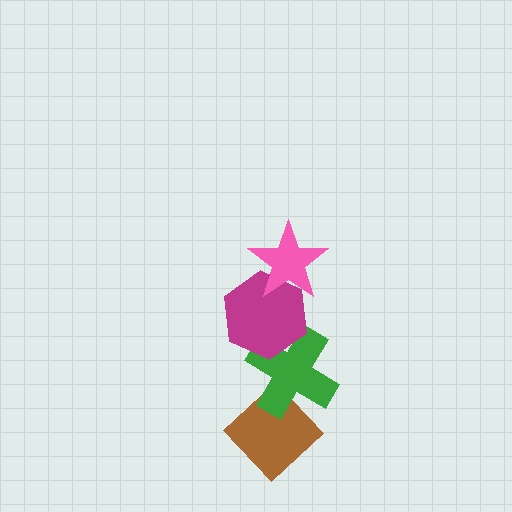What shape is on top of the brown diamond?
The green cross is on top of the brown diamond.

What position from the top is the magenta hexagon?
The magenta hexagon is 2nd from the top.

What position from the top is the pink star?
The pink star is 1st from the top.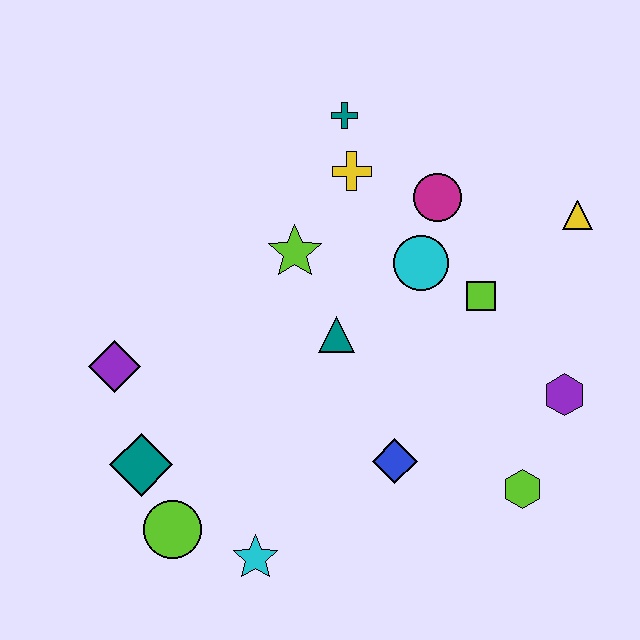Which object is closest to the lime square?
The cyan circle is closest to the lime square.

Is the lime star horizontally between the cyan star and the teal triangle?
Yes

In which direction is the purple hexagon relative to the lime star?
The purple hexagon is to the right of the lime star.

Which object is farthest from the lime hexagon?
The purple diamond is farthest from the lime hexagon.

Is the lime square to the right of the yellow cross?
Yes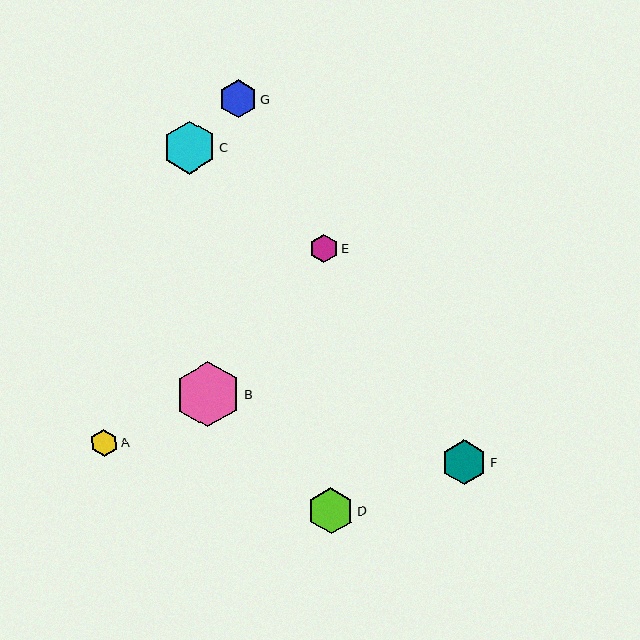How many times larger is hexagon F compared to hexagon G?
Hexagon F is approximately 1.2 times the size of hexagon G.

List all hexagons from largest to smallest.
From largest to smallest: B, C, D, F, G, E, A.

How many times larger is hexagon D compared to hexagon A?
Hexagon D is approximately 1.7 times the size of hexagon A.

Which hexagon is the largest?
Hexagon B is the largest with a size of approximately 65 pixels.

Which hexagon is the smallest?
Hexagon A is the smallest with a size of approximately 27 pixels.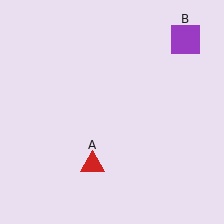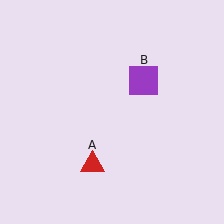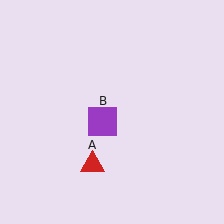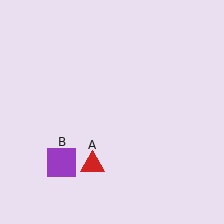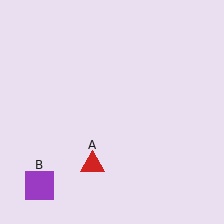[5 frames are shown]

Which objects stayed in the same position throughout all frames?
Red triangle (object A) remained stationary.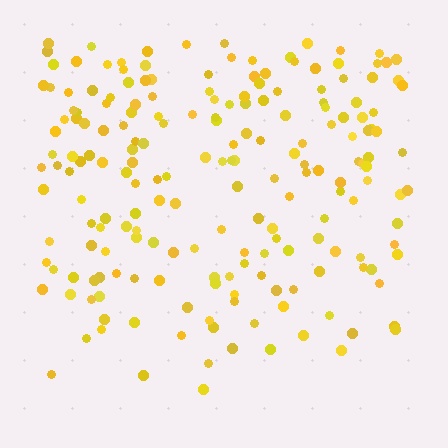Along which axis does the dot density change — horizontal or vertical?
Vertical.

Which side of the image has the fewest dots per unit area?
The bottom.